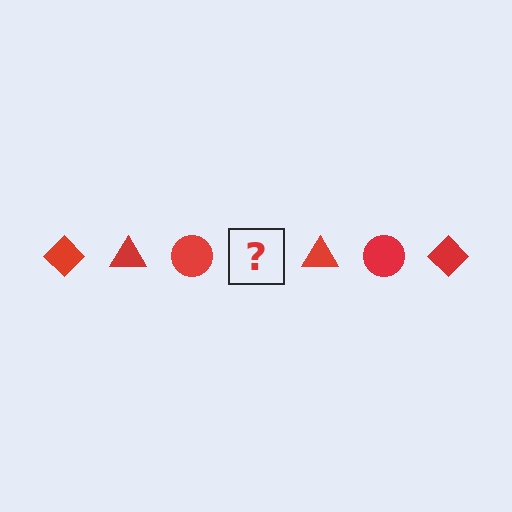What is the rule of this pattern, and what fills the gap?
The rule is that the pattern cycles through diamond, triangle, circle shapes in red. The gap should be filled with a red diamond.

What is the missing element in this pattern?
The missing element is a red diamond.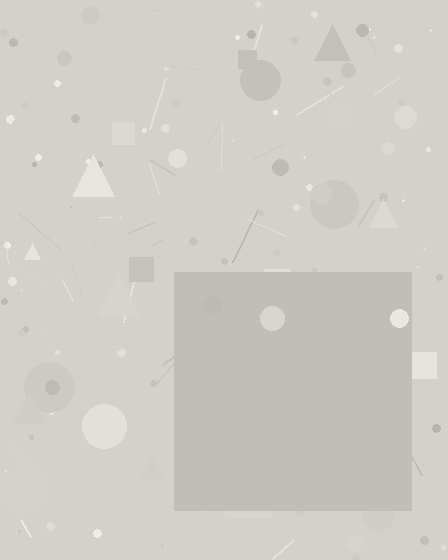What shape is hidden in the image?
A square is hidden in the image.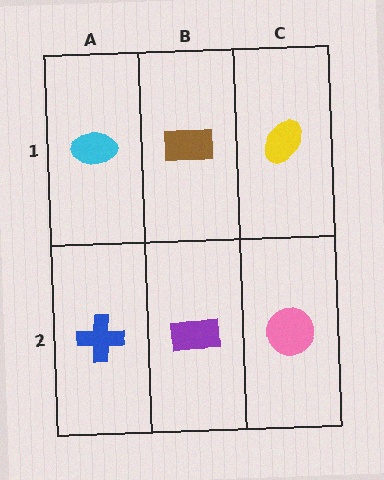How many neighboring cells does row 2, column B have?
3.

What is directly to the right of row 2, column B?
A pink circle.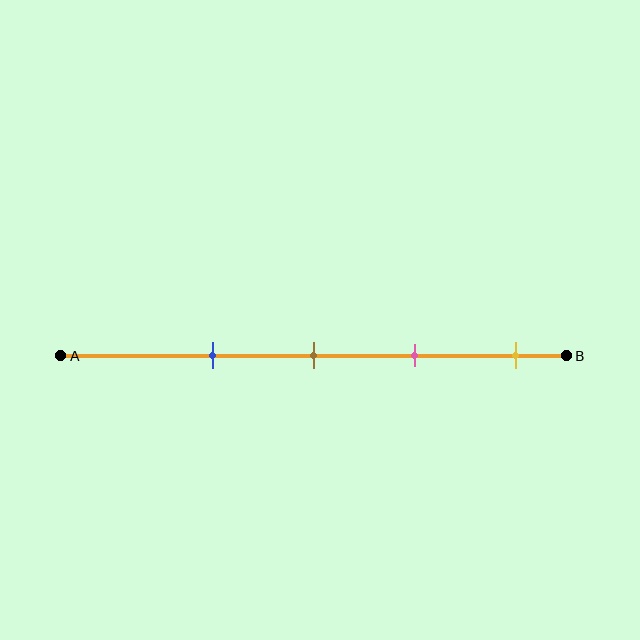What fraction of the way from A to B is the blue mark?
The blue mark is approximately 30% (0.3) of the way from A to B.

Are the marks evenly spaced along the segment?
Yes, the marks are approximately evenly spaced.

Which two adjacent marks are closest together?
The brown and pink marks are the closest adjacent pair.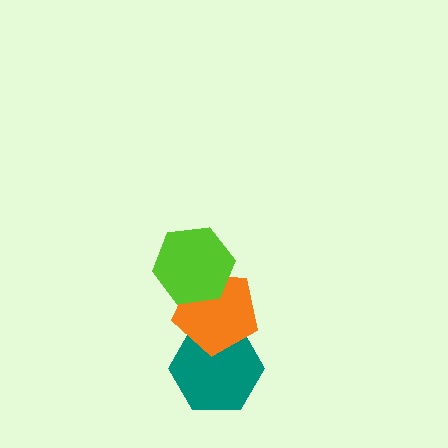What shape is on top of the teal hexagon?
The orange pentagon is on top of the teal hexagon.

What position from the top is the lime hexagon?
The lime hexagon is 1st from the top.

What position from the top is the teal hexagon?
The teal hexagon is 3rd from the top.